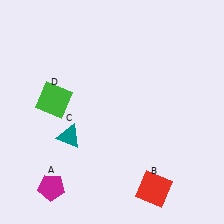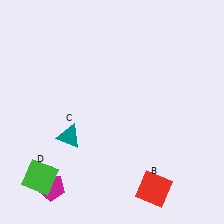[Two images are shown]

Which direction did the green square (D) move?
The green square (D) moved down.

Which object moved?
The green square (D) moved down.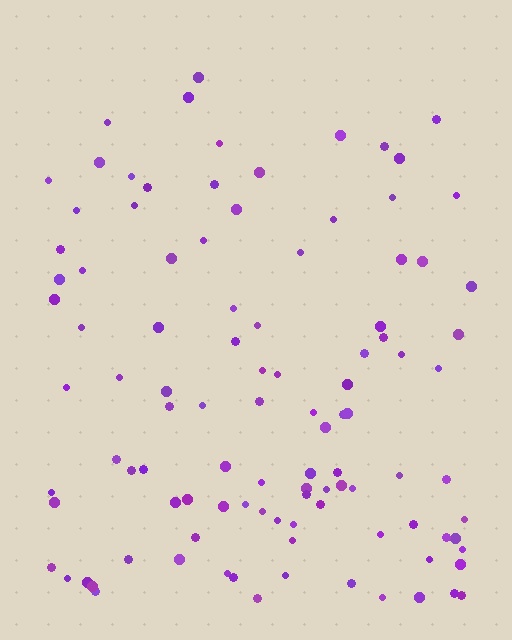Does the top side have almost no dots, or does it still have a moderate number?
Still a moderate number, just noticeably fewer than the bottom.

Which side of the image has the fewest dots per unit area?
The top.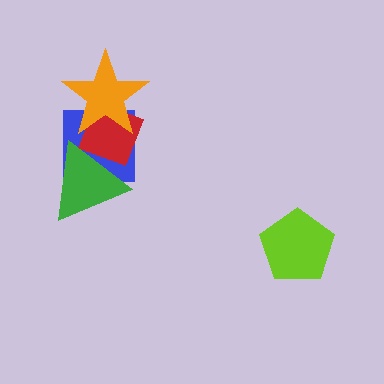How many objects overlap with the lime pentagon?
0 objects overlap with the lime pentagon.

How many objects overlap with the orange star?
2 objects overlap with the orange star.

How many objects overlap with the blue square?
3 objects overlap with the blue square.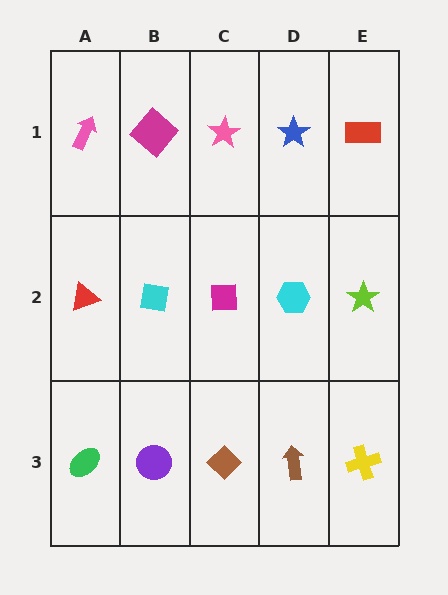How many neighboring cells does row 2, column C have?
4.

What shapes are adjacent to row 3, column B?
A cyan square (row 2, column B), a green ellipse (row 3, column A), a brown diamond (row 3, column C).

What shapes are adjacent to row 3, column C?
A magenta square (row 2, column C), a purple circle (row 3, column B), a brown arrow (row 3, column D).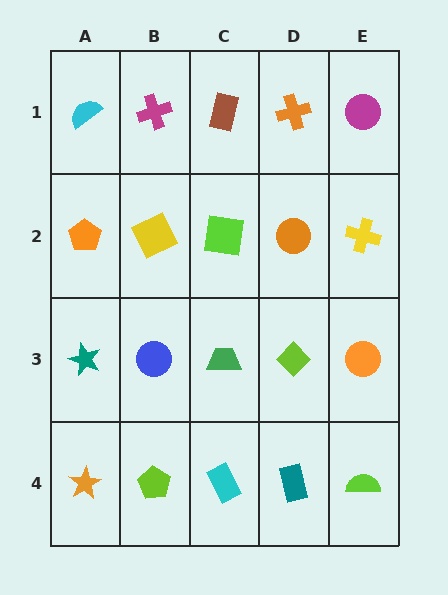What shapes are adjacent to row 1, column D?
An orange circle (row 2, column D), a brown rectangle (row 1, column C), a magenta circle (row 1, column E).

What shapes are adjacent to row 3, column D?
An orange circle (row 2, column D), a teal rectangle (row 4, column D), a green trapezoid (row 3, column C), an orange circle (row 3, column E).